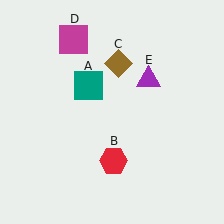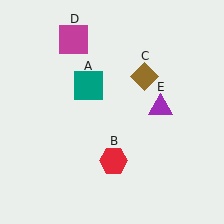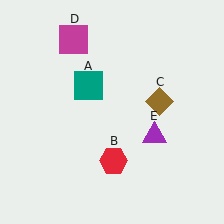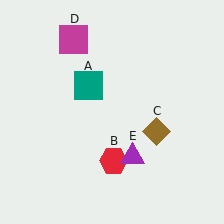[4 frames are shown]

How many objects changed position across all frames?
2 objects changed position: brown diamond (object C), purple triangle (object E).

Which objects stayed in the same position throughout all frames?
Teal square (object A) and red hexagon (object B) and magenta square (object D) remained stationary.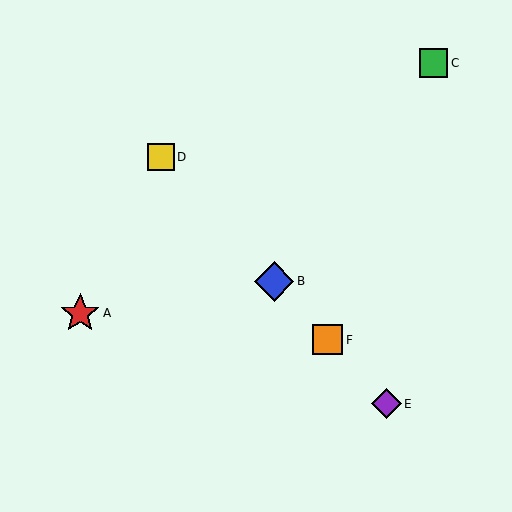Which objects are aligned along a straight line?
Objects B, D, E, F are aligned along a straight line.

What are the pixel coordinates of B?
Object B is at (274, 281).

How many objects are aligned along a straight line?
4 objects (B, D, E, F) are aligned along a straight line.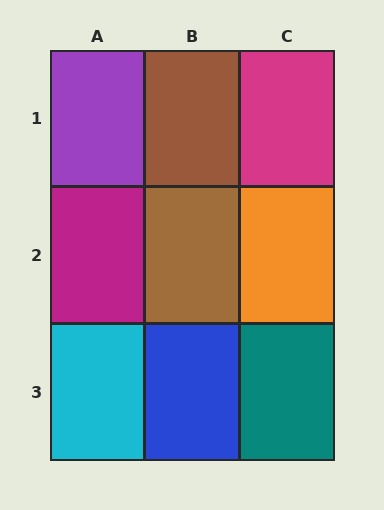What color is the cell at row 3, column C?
Teal.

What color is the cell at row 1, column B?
Brown.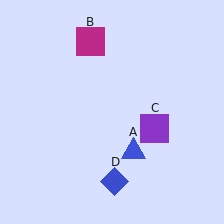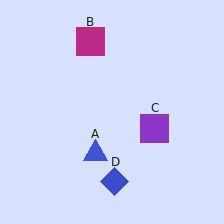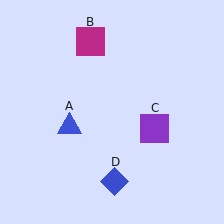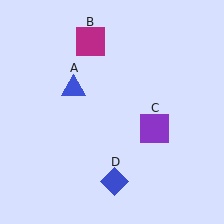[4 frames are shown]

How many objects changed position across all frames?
1 object changed position: blue triangle (object A).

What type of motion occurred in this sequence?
The blue triangle (object A) rotated clockwise around the center of the scene.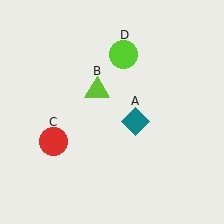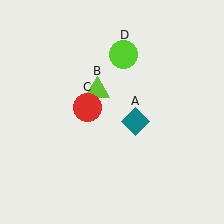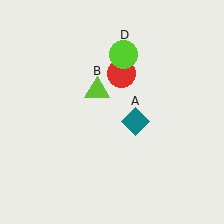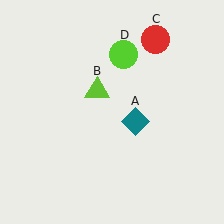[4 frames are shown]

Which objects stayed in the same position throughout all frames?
Teal diamond (object A) and lime triangle (object B) and lime circle (object D) remained stationary.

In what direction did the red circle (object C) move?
The red circle (object C) moved up and to the right.